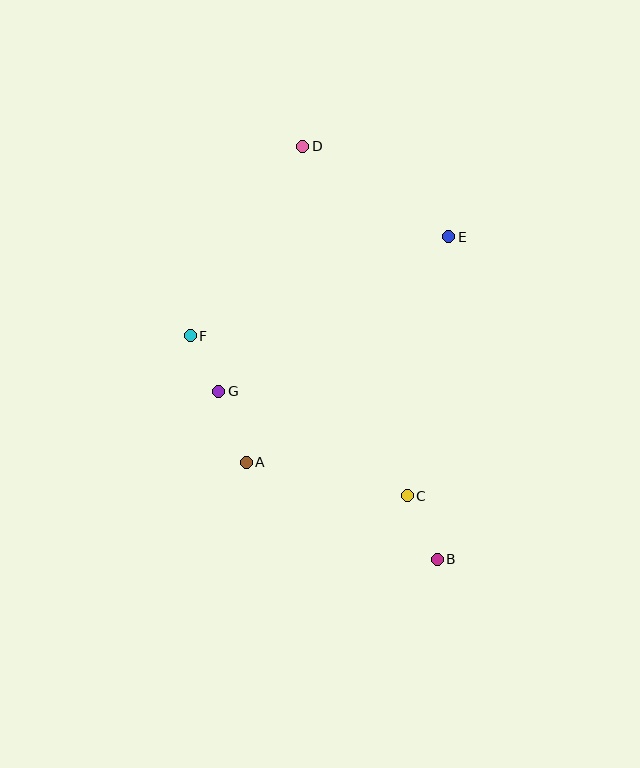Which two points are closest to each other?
Points F and G are closest to each other.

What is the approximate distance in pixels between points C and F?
The distance between C and F is approximately 270 pixels.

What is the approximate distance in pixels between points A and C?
The distance between A and C is approximately 165 pixels.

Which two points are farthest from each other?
Points B and D are farthest from each other.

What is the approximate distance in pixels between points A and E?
The distance between A and E is approximately 303 pixels.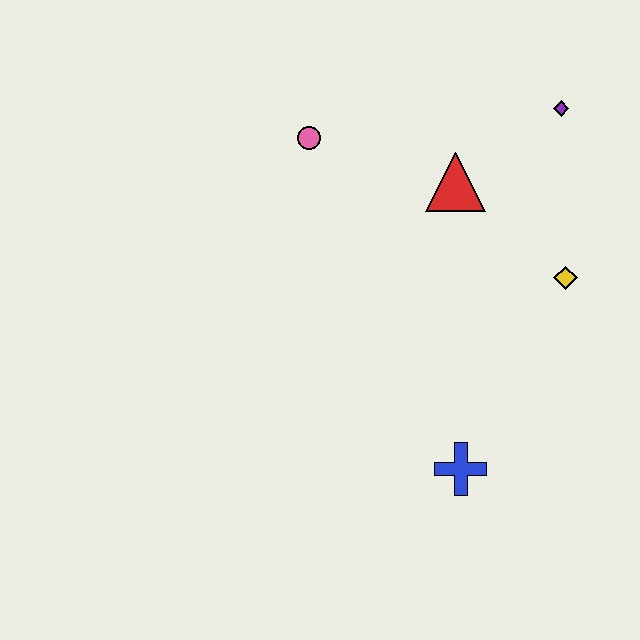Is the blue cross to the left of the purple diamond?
Yes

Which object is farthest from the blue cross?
The purple diamond is farthest from the blue cross.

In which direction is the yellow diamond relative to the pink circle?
The yellow diamond is to the right of the pink circle.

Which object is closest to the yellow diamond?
The red triangle is closest to the yellow diamond.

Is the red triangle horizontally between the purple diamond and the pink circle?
Yes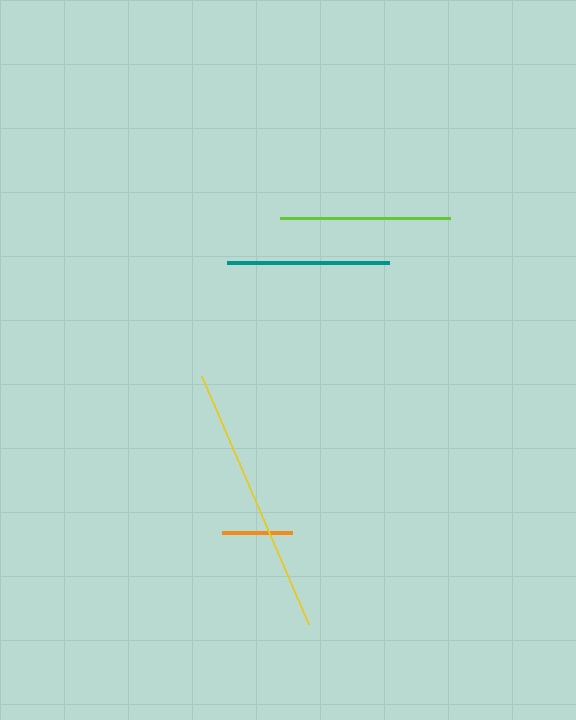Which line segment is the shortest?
The orange line is the shortest at approximately 70 pixels.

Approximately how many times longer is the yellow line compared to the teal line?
The yellow line is approximately 1.7 times the length of the teal line.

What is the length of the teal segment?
The teal segment is approximately 162 pixels long.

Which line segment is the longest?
The yellow line is the longest at approximately 270 pixels.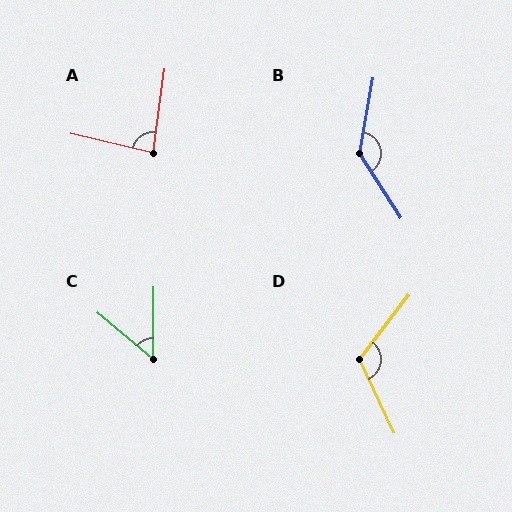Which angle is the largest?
B, at approximately 137 degrees.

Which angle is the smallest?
C, at approximately 50 degrees.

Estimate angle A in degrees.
Approximately 84 degrees.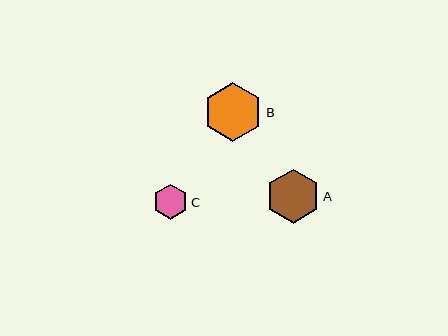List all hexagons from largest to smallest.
From largest to smallest: B, A, C.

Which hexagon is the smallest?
Hexagon C is the smallest with a size of approximately 35 pixels.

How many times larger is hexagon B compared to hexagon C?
Hexagon B is approximately 1.7 times the size of hexagon C.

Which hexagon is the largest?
Hexagon B is the largest with a size of approximately 59 pixels.